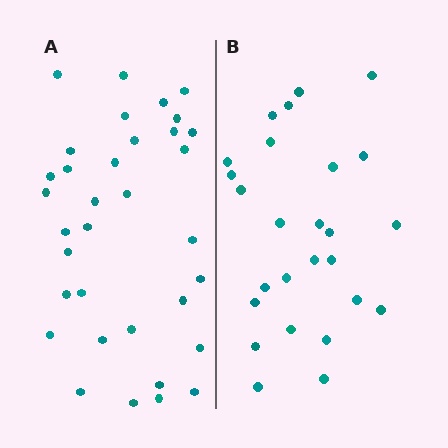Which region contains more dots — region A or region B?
Region A (the left region) has more dots.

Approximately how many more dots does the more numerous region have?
Region A has roughly 8 or so more dots than region B.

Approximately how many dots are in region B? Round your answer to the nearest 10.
About 30 dots. (The exact count is 26, which rounds to 30.)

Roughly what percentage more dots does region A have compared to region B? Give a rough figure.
About 30% more.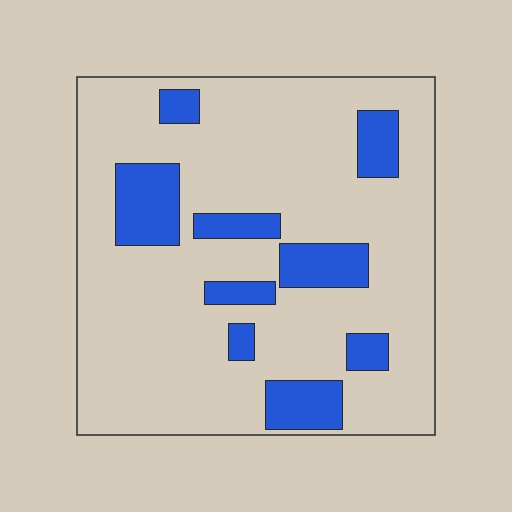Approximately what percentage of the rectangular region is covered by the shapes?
Approximately 20%.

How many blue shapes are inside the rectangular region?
9.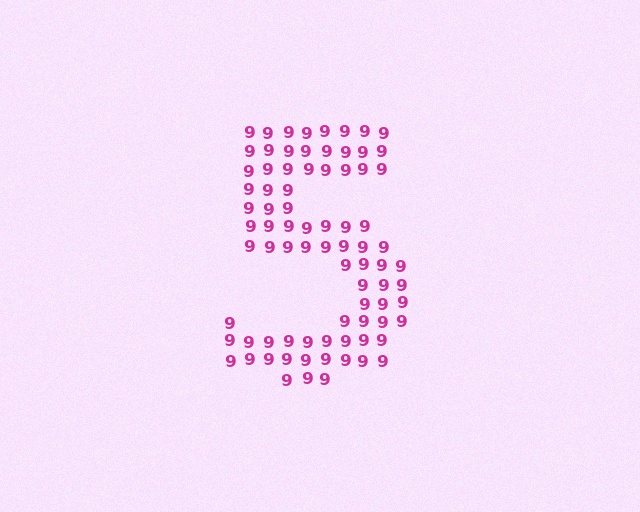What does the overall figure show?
The overall figure shows the digit 5.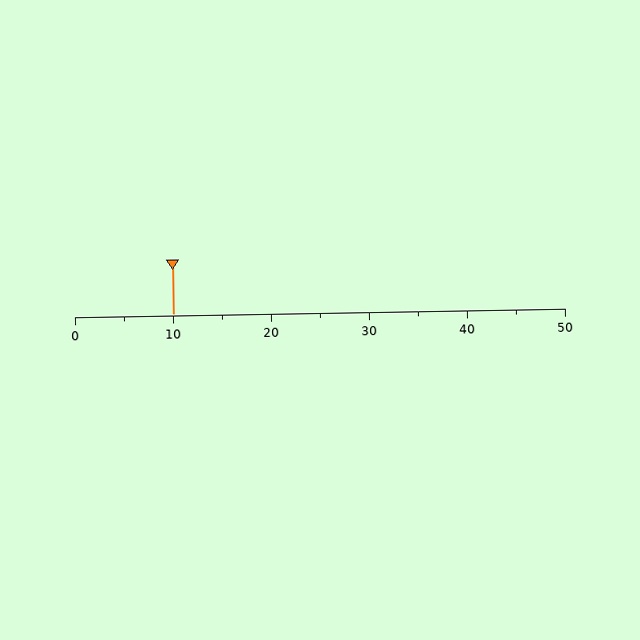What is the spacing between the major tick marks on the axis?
The major ticks are spaced 10 apart.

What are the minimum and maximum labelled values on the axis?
The axis runs from 0 to 50.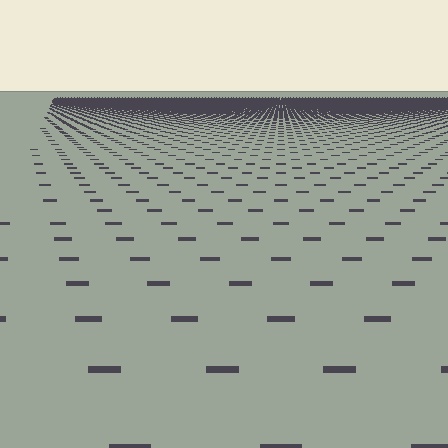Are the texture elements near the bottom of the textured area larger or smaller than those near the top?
Larger. Near the bottom, elements are closer to the viewer and appear at a bigger on-screen size.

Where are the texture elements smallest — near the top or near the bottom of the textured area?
Near the top.